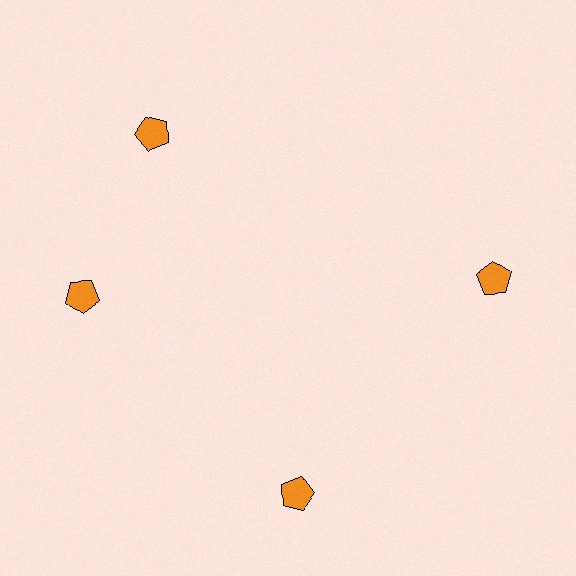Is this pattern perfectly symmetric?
No. The 4 orange pentagons are arranged in a ring, but one element near the 12 o'clock position is rotated out of alignment along the ring, breaking the 4-fold rotational symmetry.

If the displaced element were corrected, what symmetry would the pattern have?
It would have 4-fold rotational symmetry — the pattern would map onto itself every 90 degrees.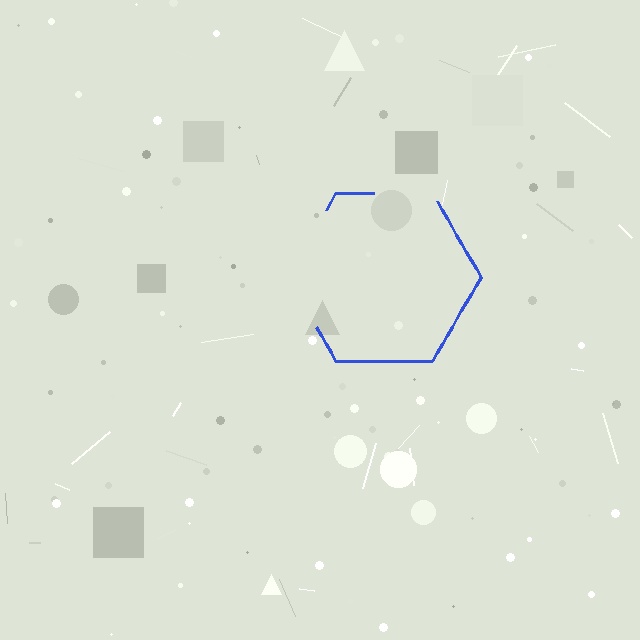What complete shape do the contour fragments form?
The contour fragments form a hexagon.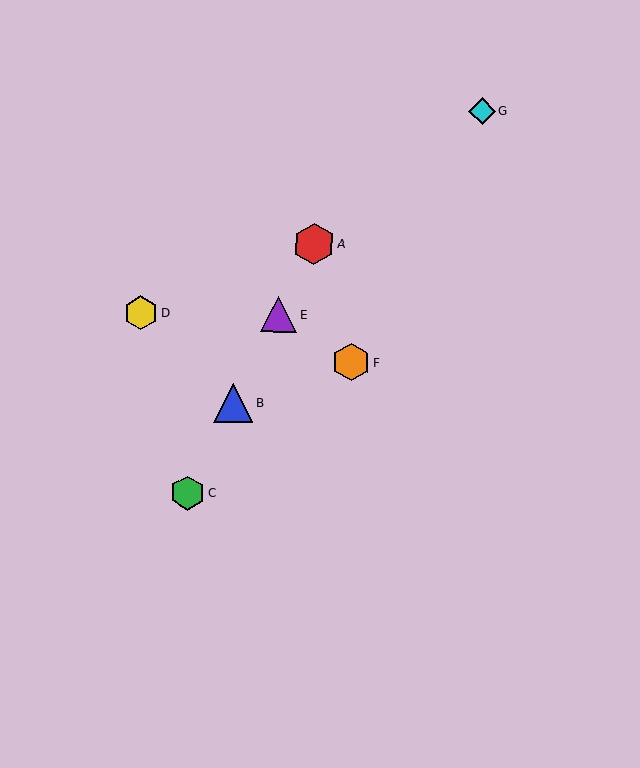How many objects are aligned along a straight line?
4 objects (A, B, C, E) are aligned along a straight line.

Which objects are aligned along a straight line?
Objects A, B, C, E are aligned along a straight line.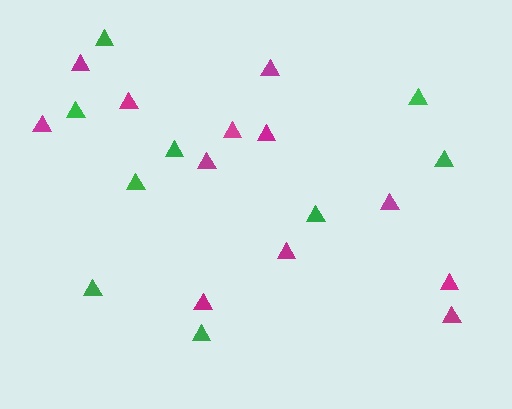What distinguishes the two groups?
There are 2 groups: one group of green triangles (9) and one group of magenta triangles (12).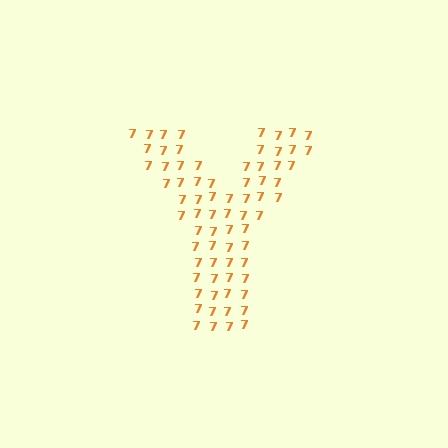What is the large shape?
The large shape is the letter Y.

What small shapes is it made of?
It is made of small digit 7's.